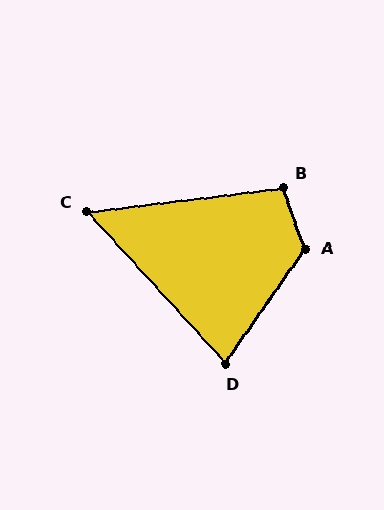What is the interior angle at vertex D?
Approximately 78 degrees (acute).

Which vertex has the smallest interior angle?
C, at approximately 55 degrees.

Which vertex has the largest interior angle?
A, at approximately 125 degrees.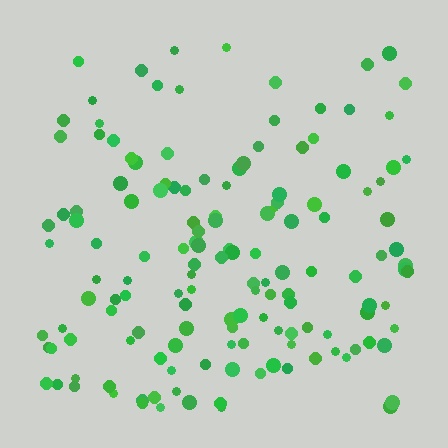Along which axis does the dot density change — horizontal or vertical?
Vertical.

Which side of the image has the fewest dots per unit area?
The top.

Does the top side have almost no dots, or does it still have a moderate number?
Still a moderate number, just noticeably fewer than the bottom.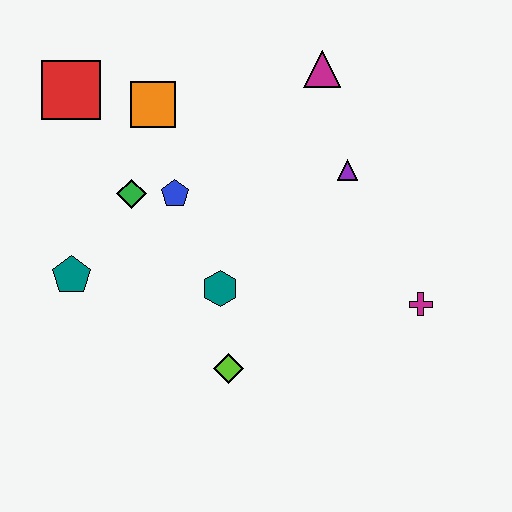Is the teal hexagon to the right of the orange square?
Yes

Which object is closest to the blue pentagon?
The green diamond is closest to the blue pentagon.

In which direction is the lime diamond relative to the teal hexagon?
The lime diamond is below the teal hexagon.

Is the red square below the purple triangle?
No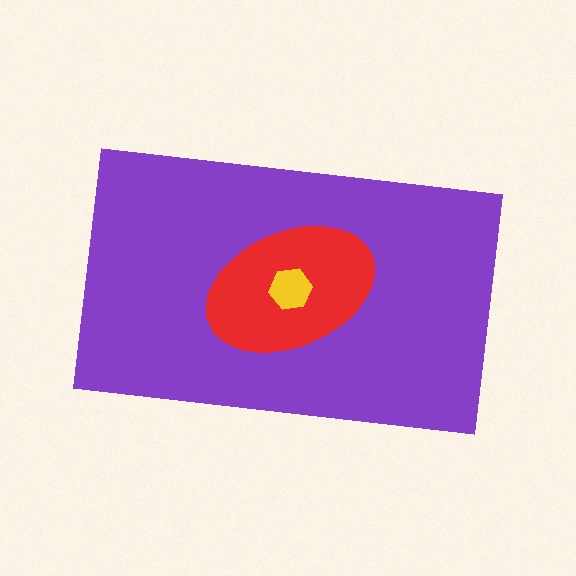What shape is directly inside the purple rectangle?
The red ellipse.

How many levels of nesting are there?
3.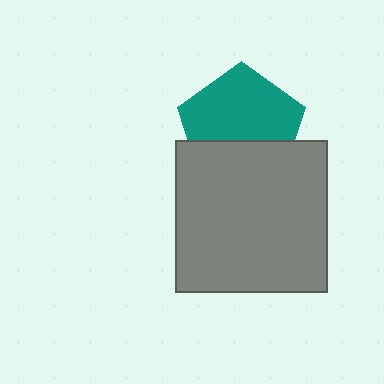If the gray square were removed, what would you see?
You would see the complete teal pentagon.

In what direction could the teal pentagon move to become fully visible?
The teal pentagon could move up. That would shift it out from behind the gray square entirely.